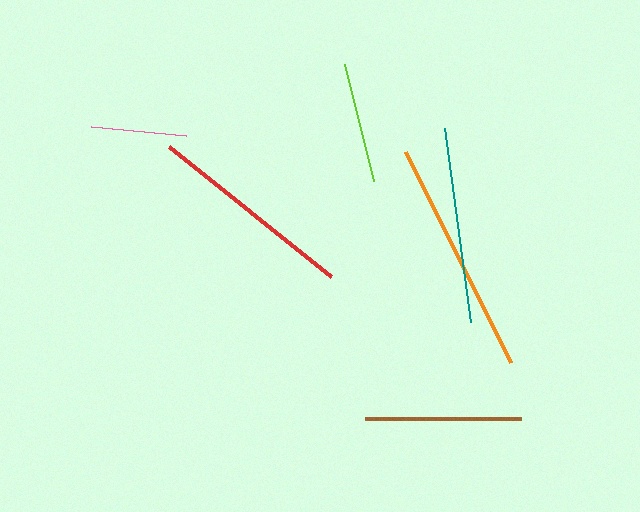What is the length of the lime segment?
The lime segment is approximately 121 pixels long.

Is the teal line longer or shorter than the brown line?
The teal line is longer than the brown line.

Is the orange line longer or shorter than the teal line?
The orange line is longer than the teal line.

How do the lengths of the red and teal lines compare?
The red and teal lines are approximately the same length.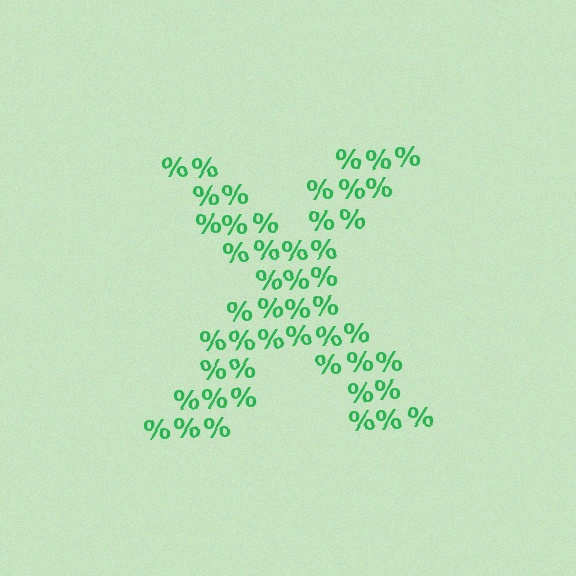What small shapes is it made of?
It is made of small percent signs.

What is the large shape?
The large shape is the letter X.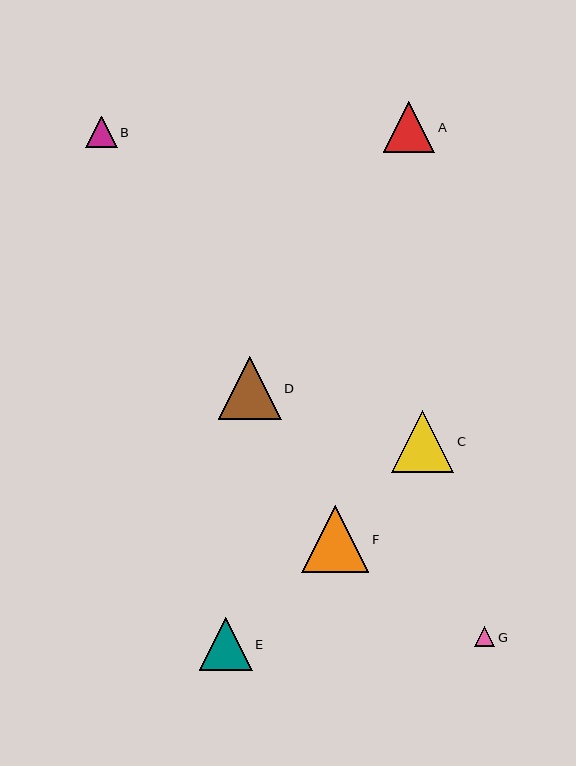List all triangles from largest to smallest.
From largest to smallest: F, D, C, E, A, B, G.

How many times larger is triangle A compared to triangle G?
Triangle A is approximately 2.5 times the size of triangle G.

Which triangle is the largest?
Triangle F is the largest with a size of approximately 67 pixels.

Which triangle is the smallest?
Triangle G is the smallest with a size of approximately 20 pixels.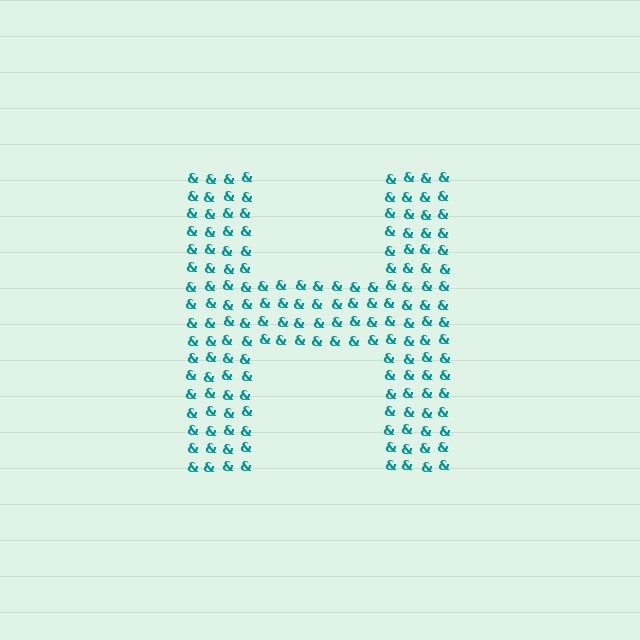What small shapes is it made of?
It is made of small ampersands.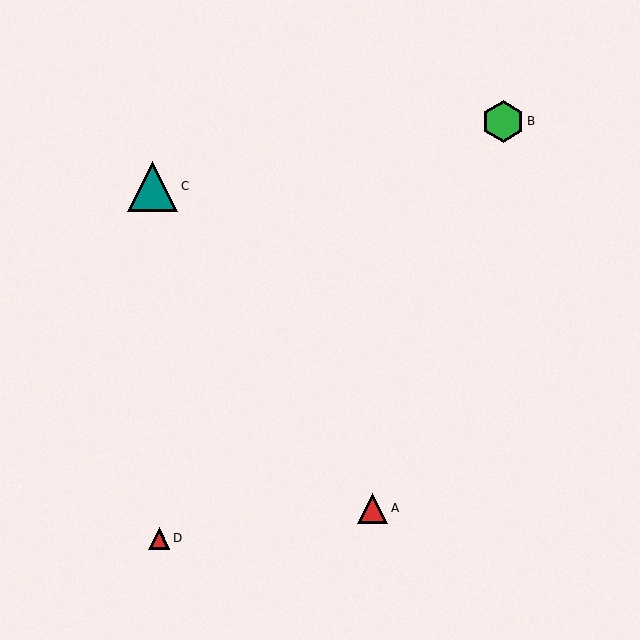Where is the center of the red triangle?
The center of the red triangle is at (159, 538).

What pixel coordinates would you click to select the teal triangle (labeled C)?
Click at (153, 186) to select the teal triangle C.